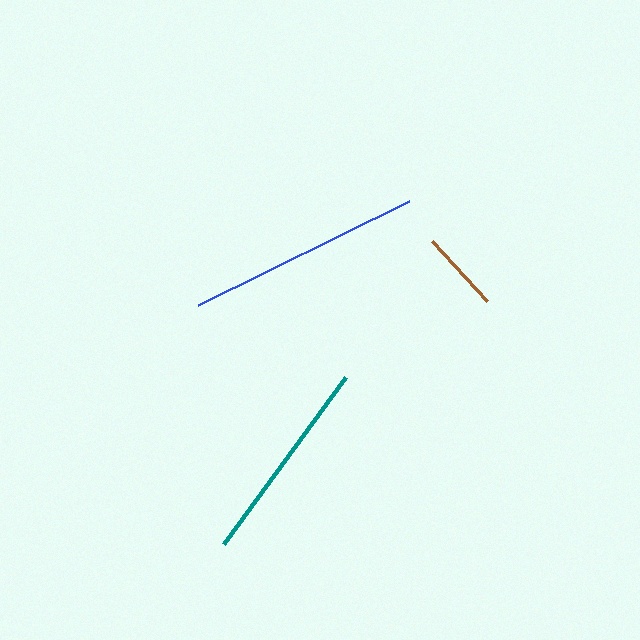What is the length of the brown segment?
The brown segment is approximately 81 pixels long.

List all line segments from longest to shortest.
From longest to shortest: blue, teal, brown.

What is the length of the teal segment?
The teal segment is approximately 207 pixels long.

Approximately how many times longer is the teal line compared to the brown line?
The teal line is approximately 2.5 times the length of the brown line.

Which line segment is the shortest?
The brown line is the shortest at approximately 81 pixels.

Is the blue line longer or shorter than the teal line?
The blue line is longer than the teal line.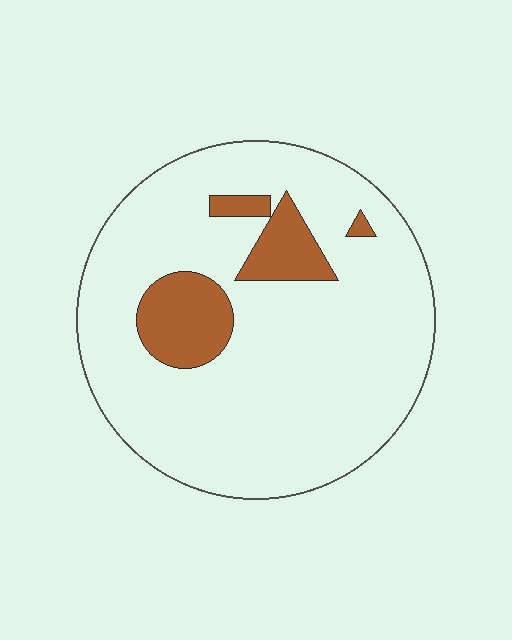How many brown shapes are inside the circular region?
4.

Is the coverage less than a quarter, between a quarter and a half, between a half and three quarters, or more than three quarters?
Less than a quarter.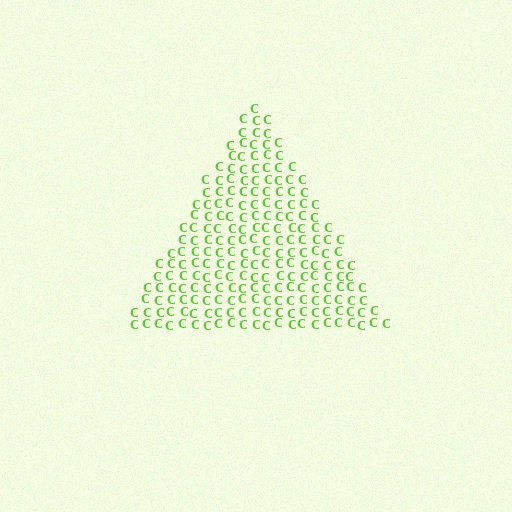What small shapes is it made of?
It is made of small letter C's.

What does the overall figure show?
The overall figure shows a triangle.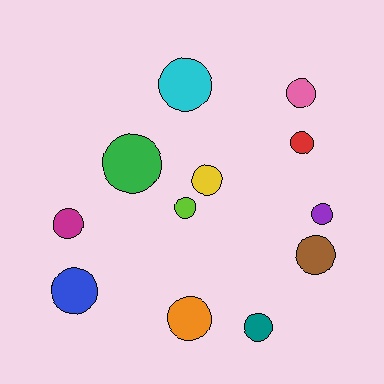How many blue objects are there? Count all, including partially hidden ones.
There is 1 blue object.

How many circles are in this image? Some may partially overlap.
There are 12 circles.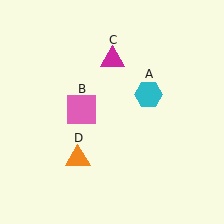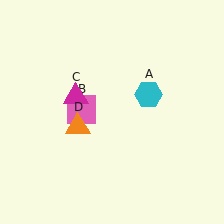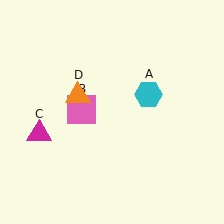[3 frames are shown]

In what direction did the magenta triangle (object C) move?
The magenta triangle (object C) moved down and to the left.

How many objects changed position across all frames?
2 objects changed position: magenta triangle (object C), orange triangle (object D).